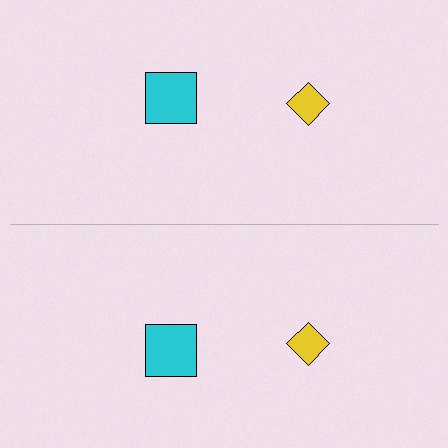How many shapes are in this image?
There are 4 shapes in this image.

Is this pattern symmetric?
Yes, this pattern has bilateral (reflection) symmetry.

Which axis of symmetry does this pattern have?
The pattern has a horizontal axis of symmetry running through the center of the image.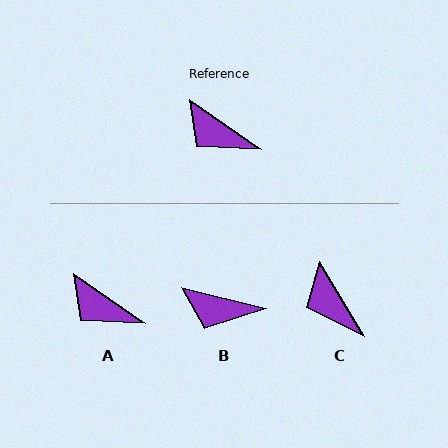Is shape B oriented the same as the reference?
No, it is off by about 20 degrees.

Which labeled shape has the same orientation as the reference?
A.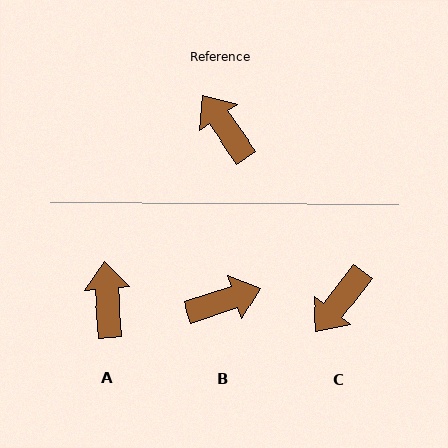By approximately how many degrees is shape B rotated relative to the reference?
Approximately 107 degrees clockwise.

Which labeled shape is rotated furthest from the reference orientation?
C, about 107 degrees away.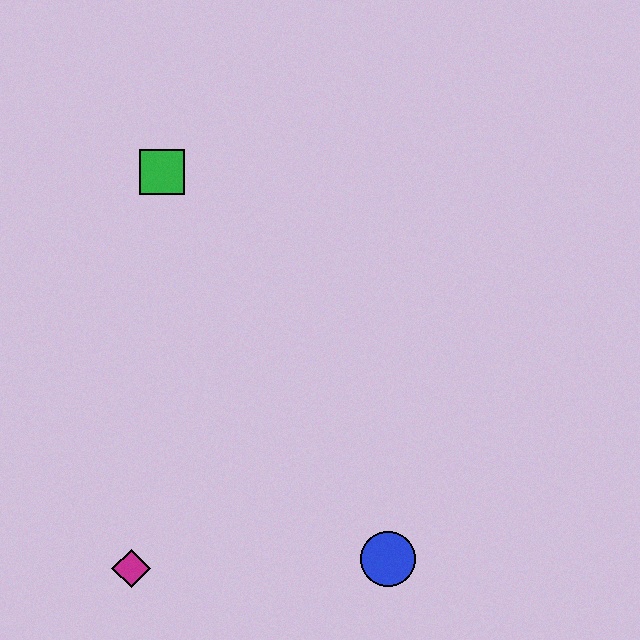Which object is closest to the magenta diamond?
The blue circle is closest to the magenta diamond.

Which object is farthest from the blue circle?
The green square is farthest from the blue circle.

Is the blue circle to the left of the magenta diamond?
No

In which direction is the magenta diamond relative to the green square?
The magenta diamond is below the green square.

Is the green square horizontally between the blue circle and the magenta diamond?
Yes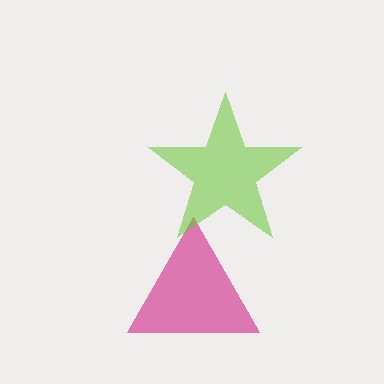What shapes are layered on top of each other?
The layered shapes are: a magenta triangle, a lime star.